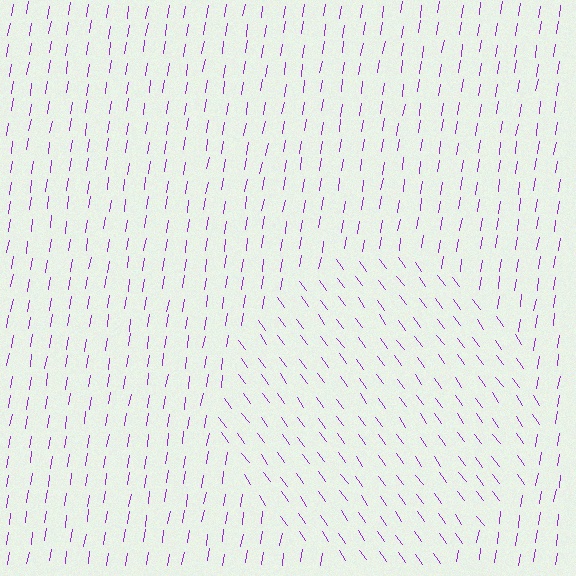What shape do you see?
I see a circle.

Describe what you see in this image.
The image is filled with small purple line segments. A circle region in the image has lines oriented differently from the surrounding lines, creating a visible texture boundary.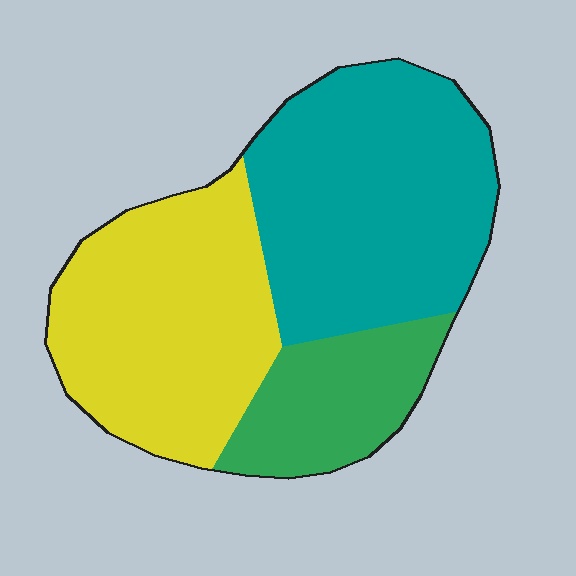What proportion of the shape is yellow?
Yellow covers around 40% of the shape.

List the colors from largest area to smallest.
From largest to smallest: teal, yellow, green.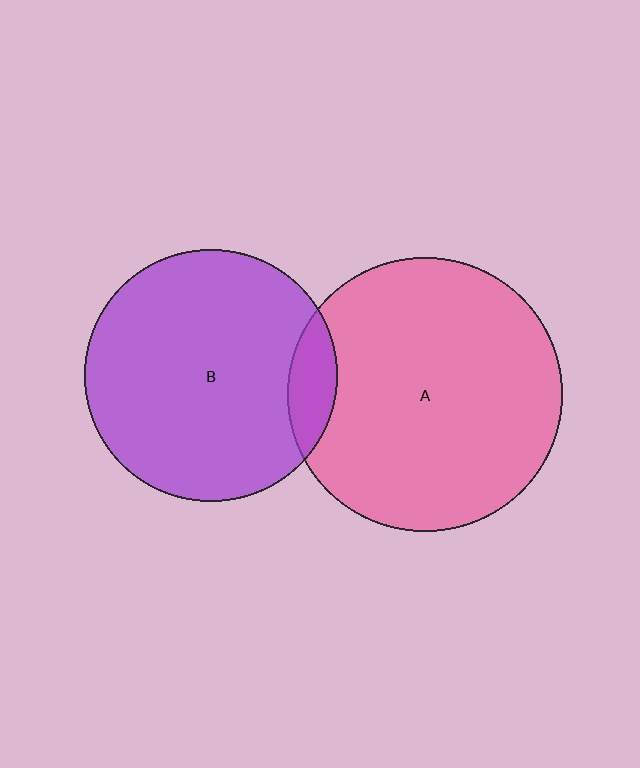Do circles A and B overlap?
Yes.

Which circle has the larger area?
Circle A (pink).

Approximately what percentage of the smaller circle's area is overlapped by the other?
Approximately 10%.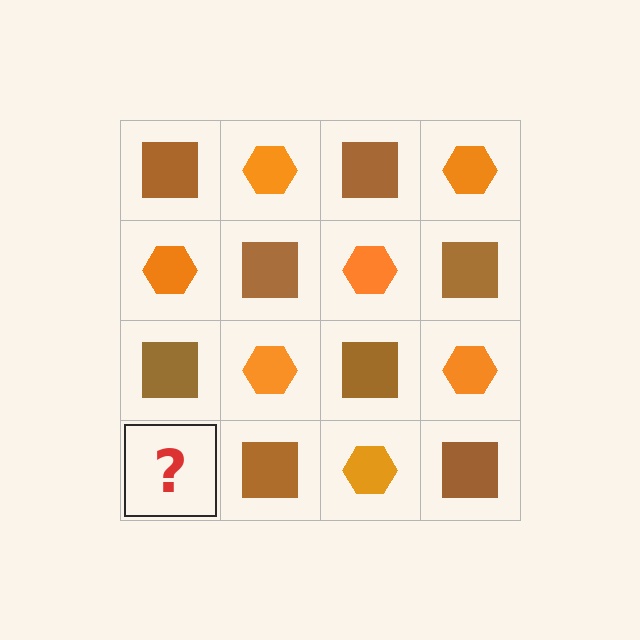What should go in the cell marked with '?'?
The missing cell should contain an orange hexagon.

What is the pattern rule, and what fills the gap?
The rule is that it alternates brown square and orange hexagon in a checkerboard pattern. The gap should be filled with an orange hexagon.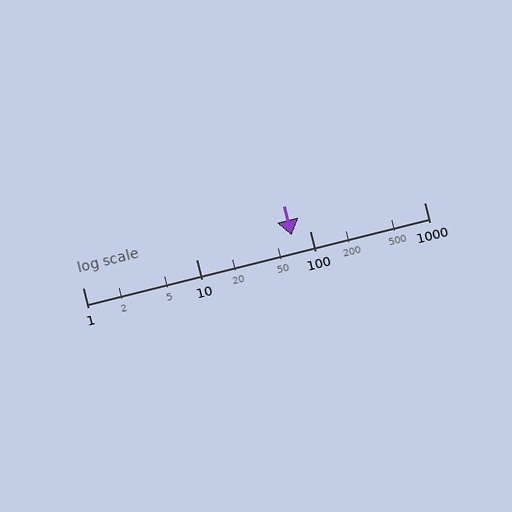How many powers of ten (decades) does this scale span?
The scale spans 3 decades, from 1 to 1000.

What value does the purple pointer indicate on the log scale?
The pointer indicates approximately 68.